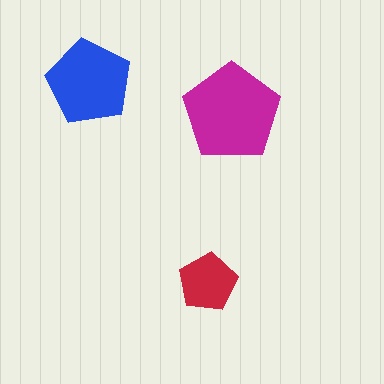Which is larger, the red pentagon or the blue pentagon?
The blue one.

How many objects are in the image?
There are 3 objects in the image.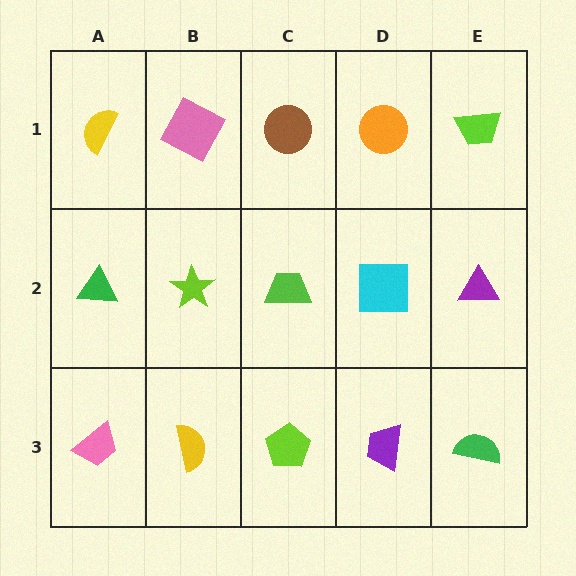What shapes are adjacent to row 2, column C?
A brown circle (row 1, column C), a lime pentagon (row 3, column C), a lime star (row 2, column B), a cyan square (row 2, column D).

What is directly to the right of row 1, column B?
A brown circle.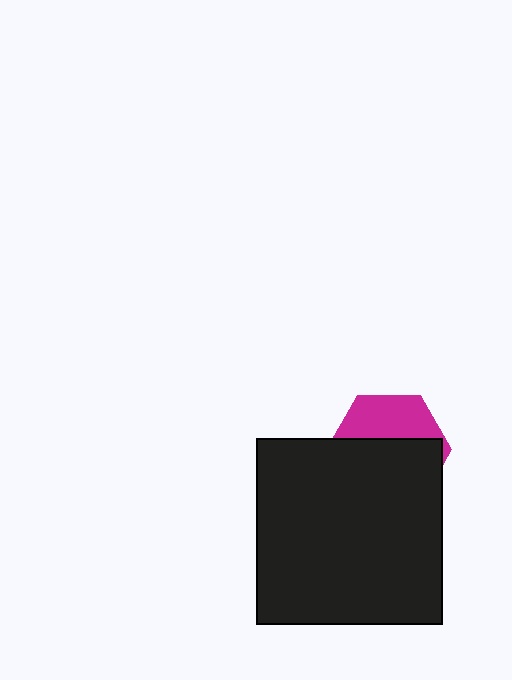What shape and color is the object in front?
The object in front is a black square.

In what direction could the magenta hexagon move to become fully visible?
The magenta hexagon could move up. That would shift it out from behind the black square entirely.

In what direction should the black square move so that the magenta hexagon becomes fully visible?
The black square should move down. That is the shortest direction to clear the overlap and leave the magenta hexagon fully visible.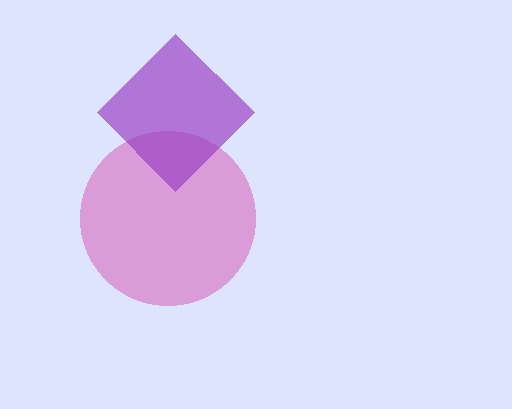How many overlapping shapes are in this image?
There are 2 overlapping shapes in the image.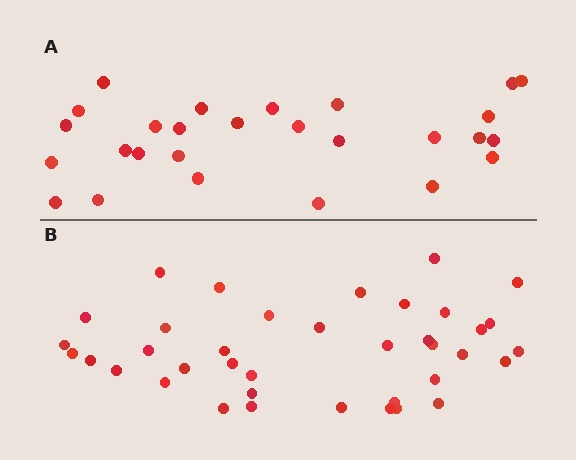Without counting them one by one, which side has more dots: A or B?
Region B (the bottom region) has more dots.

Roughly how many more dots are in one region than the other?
Region B has roughly 12 or so more dots than region A.